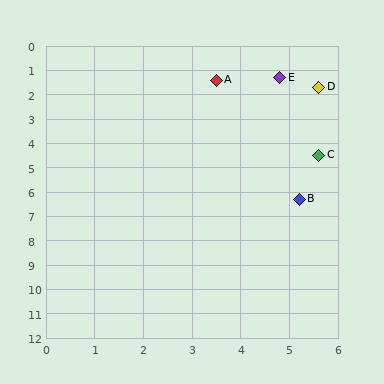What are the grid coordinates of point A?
Point A is at approximately (3.5, 1.4).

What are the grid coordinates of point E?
Point E is at approximately (4.8, 1.3).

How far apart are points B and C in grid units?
Points B and C are about 1.8 grid units apart.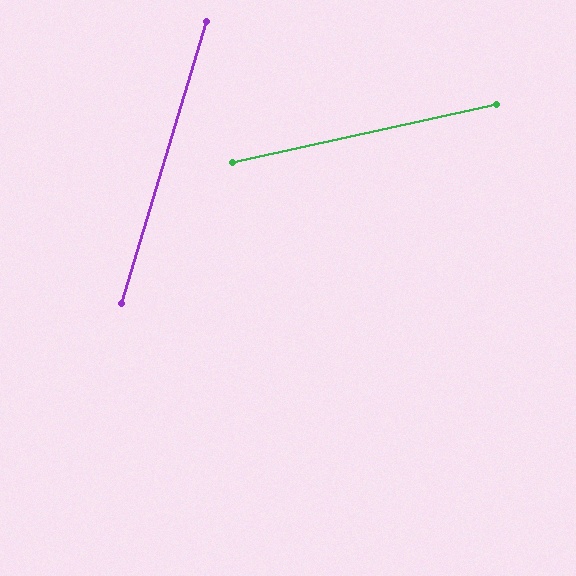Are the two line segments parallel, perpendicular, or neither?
Neither parallel nor perpendicular — they differ by about 61°.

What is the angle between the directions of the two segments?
Approximately 61 degrees.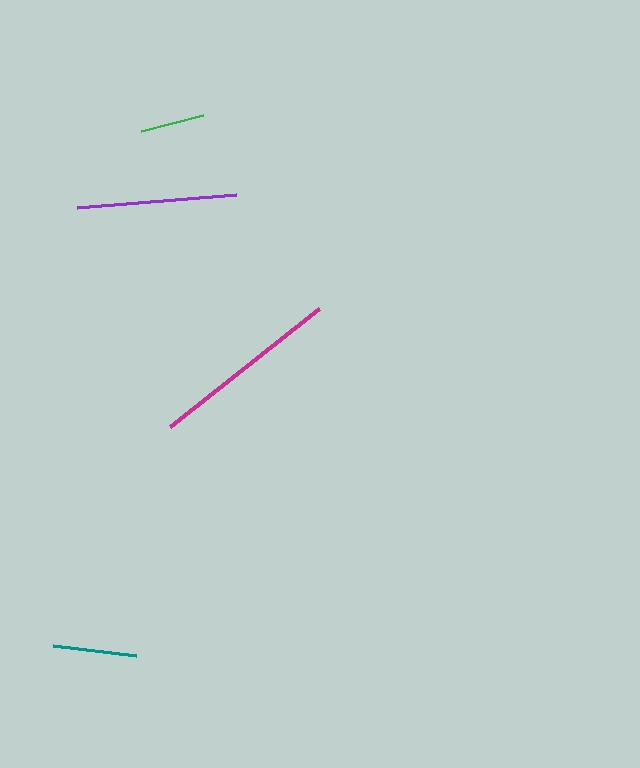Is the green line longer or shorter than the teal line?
The teal line is longer than the green line.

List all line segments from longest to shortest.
From longest to shortest: magenta, purple, teal, green.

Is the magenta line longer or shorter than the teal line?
The magenta line is longer than the teal line.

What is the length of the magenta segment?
The magenta segment is approximately 190 pixels long.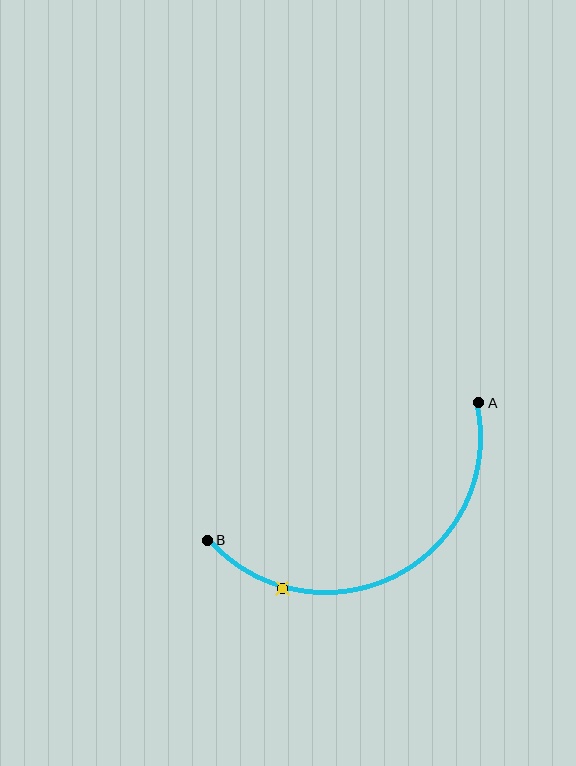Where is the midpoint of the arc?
The arc midpoint is the point on the curve farthest from the straight line joining A and B. It sits below that line.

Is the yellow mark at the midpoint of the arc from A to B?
No. The yellow mark lies on the arc but is closer to endpoint B. The arc midpoint would be at the point on the curve equidistant along the arc from both A and B.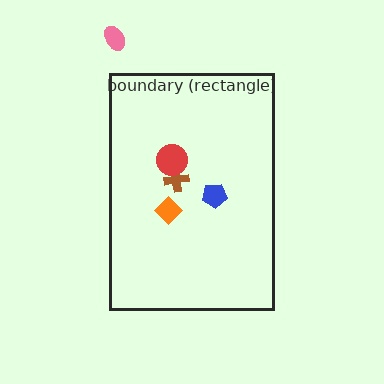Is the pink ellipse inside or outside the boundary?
Outside.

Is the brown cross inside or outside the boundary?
Inside.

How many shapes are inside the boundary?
4 inside, 1 outside.